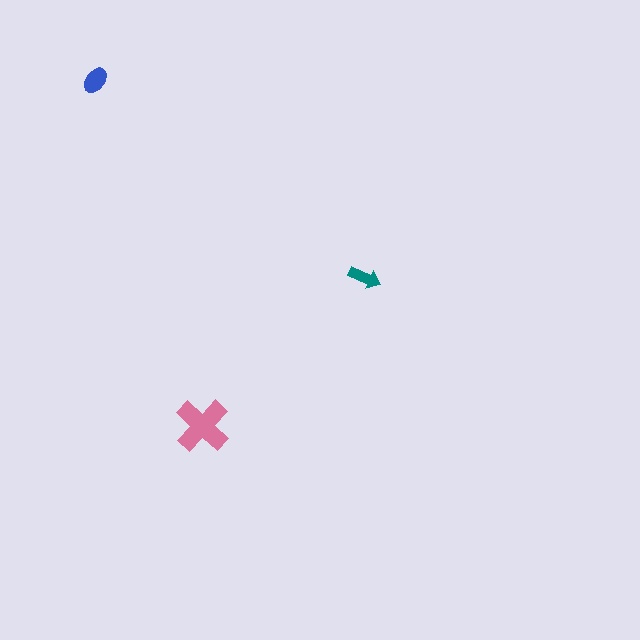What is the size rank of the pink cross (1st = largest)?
1st.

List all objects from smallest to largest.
The teal arrow, the blue ellipse, the pink cross.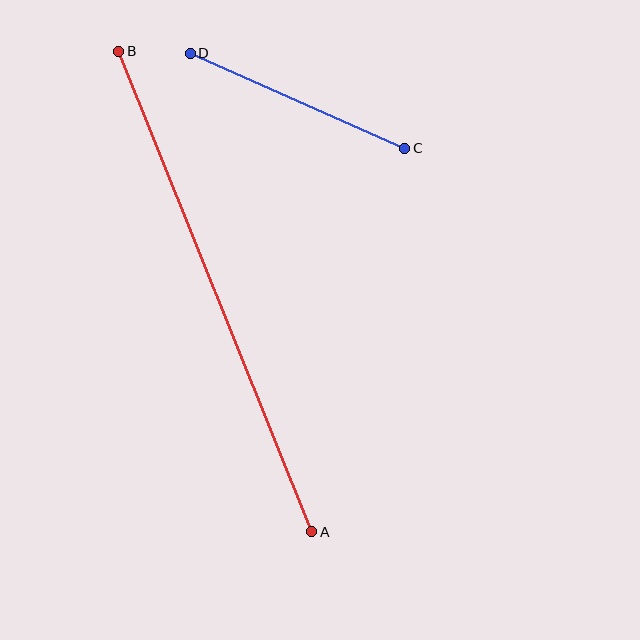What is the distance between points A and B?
The distance is approximately 518 pixels.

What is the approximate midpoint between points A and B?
The midpoint is at approximately (215, 292) pixels.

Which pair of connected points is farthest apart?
Points A and B are farthest apart.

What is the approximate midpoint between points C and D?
The midpoint is at approximately (297, 101) pixels.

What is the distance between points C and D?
The distance is approximately 235 pixels.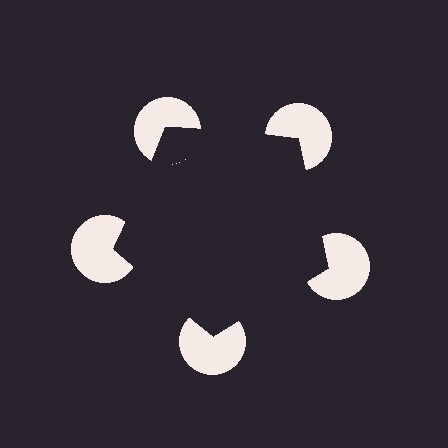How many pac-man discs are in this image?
There are 5 — one at each vertex of the illusory pentagon.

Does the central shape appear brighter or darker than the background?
It typically appears slightly darker than the background, even though no actual brightness change is drawn.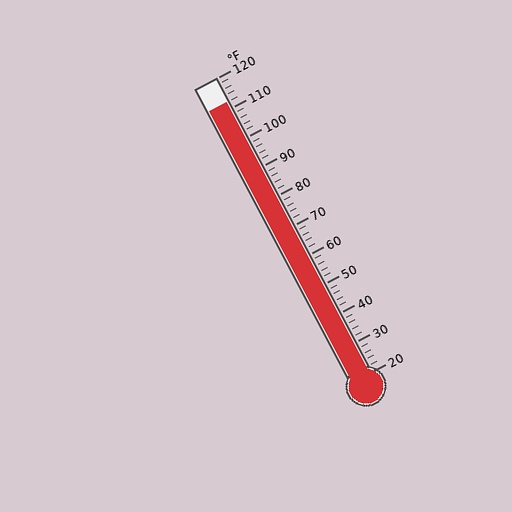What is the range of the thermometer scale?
The thermometer scale ranges from 20°F to 120°F.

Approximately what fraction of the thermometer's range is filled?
The thermometer is filled to approximately 90% of its range.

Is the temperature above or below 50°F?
The temperature is above 50°F.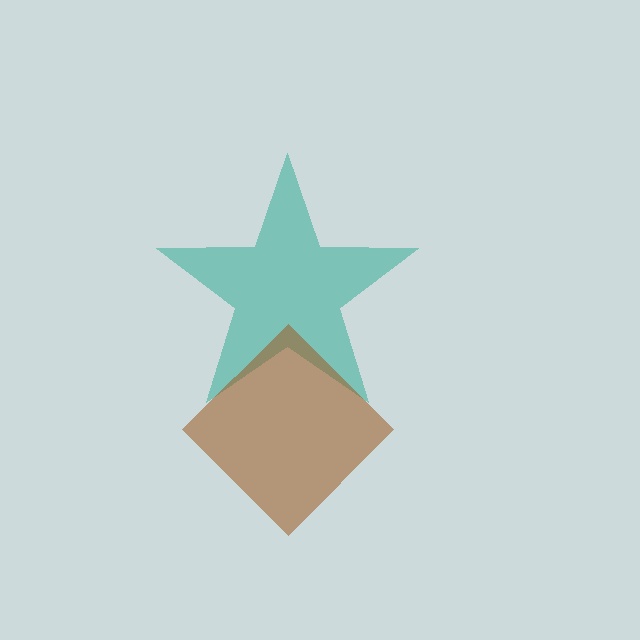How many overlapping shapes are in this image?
There are 2 overlapping shapes in the image.